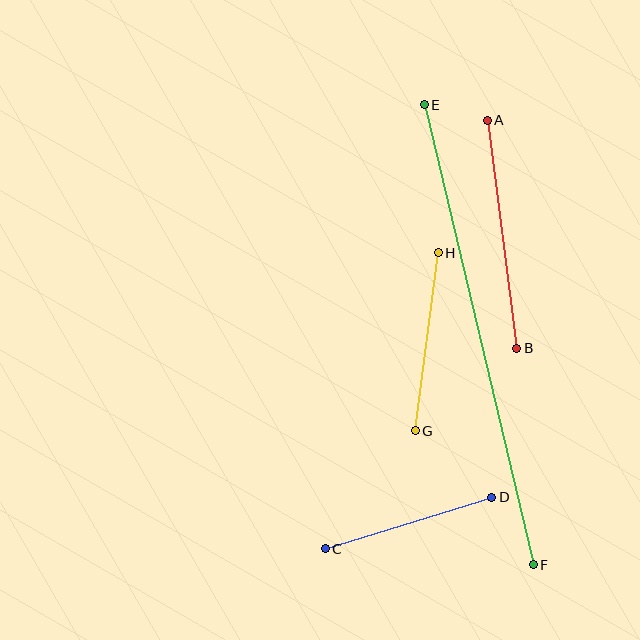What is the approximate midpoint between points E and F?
The midpoint is at approximately (479, 335) pixels.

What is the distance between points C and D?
The distance is approximately 174 pixels.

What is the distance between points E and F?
The distance is approximately 473 pixels.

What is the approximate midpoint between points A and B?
The midpoint is at approximately (502, 234) pixels.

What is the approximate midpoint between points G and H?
The midpoint is at approximately (427, 342) pixels.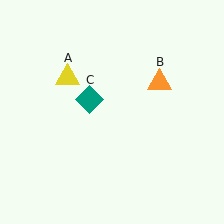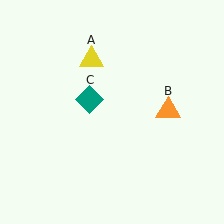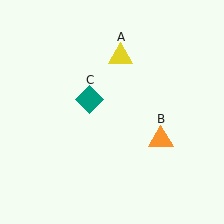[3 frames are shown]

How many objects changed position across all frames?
2 objects changed position: yellow triangle (object A), orange triangle (object B).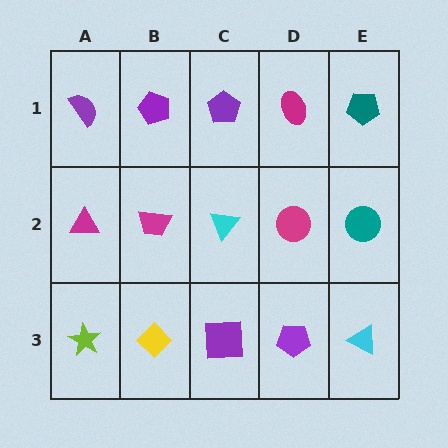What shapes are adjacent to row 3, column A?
A magenta triangle (row 2, column A), a yellow diamond (row 3, column B).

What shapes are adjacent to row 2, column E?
A teal pentagon (row 1, column E), a cyan triangle (row 3, column E), a magenta circle (row 2, column D).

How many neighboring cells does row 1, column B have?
3.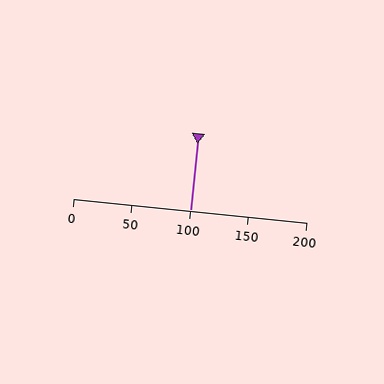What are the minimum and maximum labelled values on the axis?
The axis runs from 0 to 200.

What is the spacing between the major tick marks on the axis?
The major ticks are spaced 50 apart.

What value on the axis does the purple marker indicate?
The marker indicates approximately 100.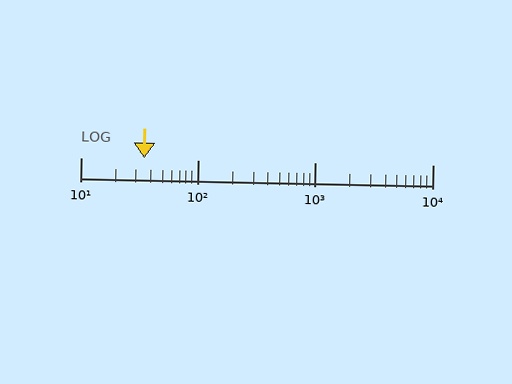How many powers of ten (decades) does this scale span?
The scale spans 3 decades, from 10 to 10000.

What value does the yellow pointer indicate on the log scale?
The pointer indicates approximately 35.